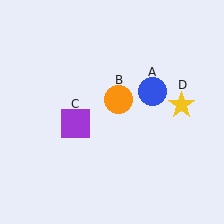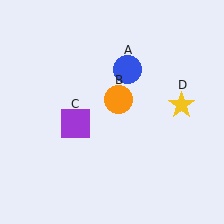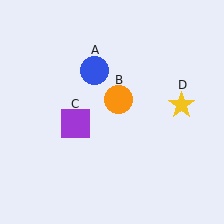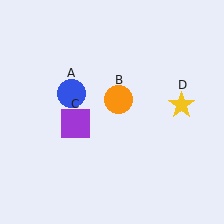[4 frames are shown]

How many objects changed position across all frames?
1 object changed position: blue circle (object A).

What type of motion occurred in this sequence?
The blue circle (object A) rotated counterclockwise around the center of the scene.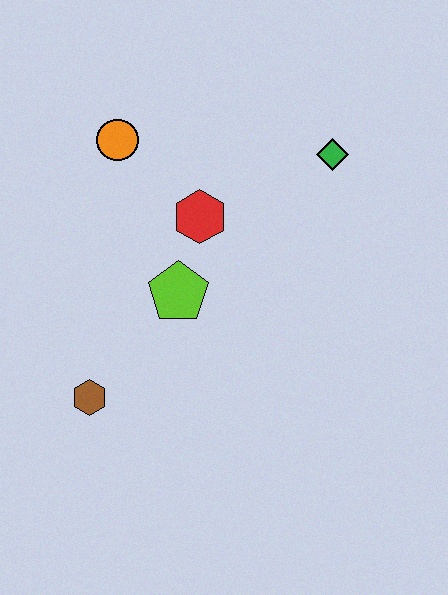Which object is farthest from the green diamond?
The brown hexagon is farthest from the green diamond.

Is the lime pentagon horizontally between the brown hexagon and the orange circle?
No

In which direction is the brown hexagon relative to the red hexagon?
The brown hexagon is below the red hexagon.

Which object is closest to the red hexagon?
The lime pentagon is closest to the red hexagon.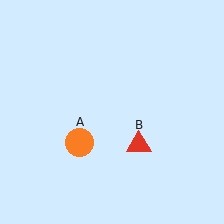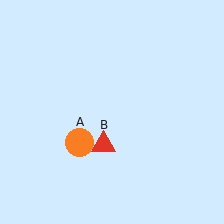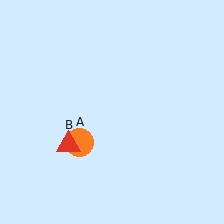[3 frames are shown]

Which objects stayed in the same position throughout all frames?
Orange circle (object A) remained stationary.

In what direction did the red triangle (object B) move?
The red triangle (object B) moved left.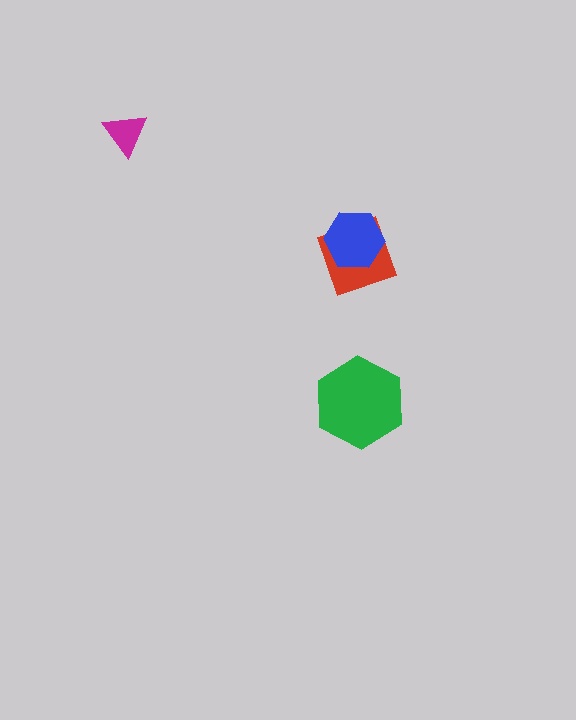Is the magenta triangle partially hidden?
No, no other shape covers it.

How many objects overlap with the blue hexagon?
1 object overlaps with the blue hexagon.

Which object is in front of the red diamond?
The blue hexagon is in front of the red diamond.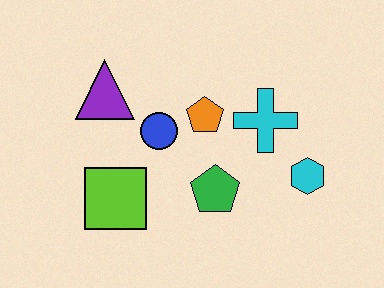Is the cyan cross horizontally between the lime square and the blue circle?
No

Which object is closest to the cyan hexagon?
The cyan cross is closest to the cyan hexagon.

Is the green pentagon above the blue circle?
No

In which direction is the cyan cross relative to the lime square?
The cyan cross is to the right of the lime square.